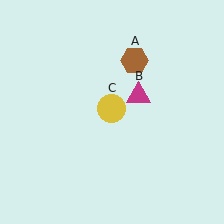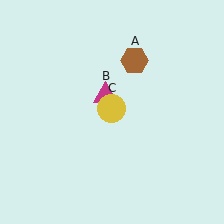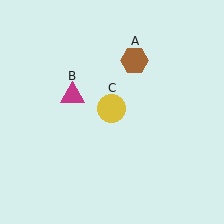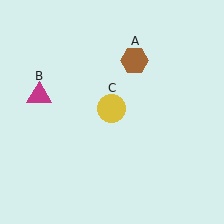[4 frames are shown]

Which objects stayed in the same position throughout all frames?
Brown hexagon (object A) and yellow circle (object C) remained stationary.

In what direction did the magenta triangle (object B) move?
The magenta triangle (object B) moved left.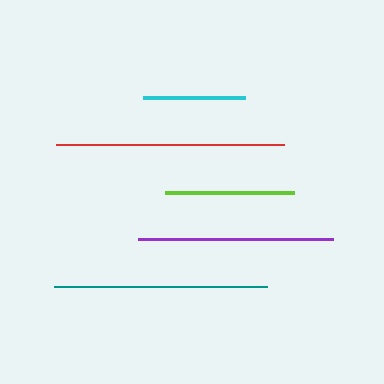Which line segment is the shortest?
The cyan line is the shortest at approximately 103 pixels.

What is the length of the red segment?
The red segment is approximately 228 pixels long.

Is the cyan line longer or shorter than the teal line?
The teal line is longer than the cyan line.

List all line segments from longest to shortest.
From longest to shortest: red, teal, purple, lime, cyan.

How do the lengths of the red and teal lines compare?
The red and teal lines are approximately the same length.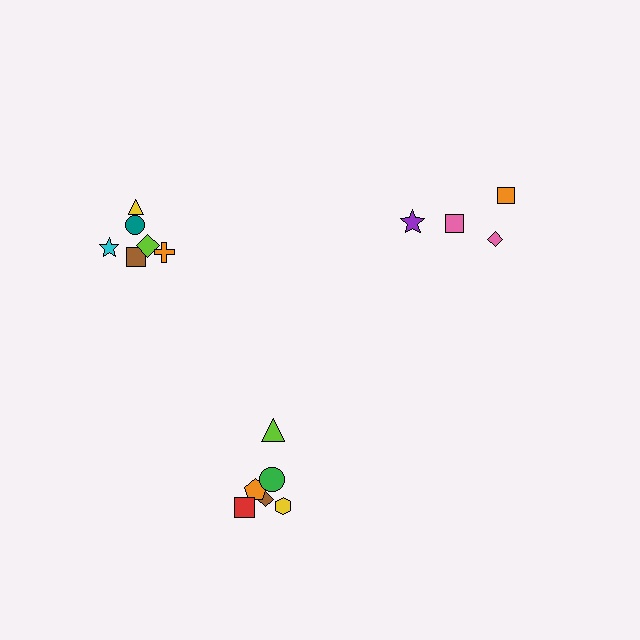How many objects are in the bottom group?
There are 6 objects.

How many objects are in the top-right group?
There are 4 objects.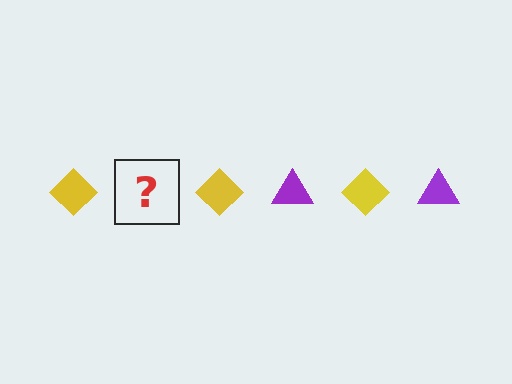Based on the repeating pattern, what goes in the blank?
The blank should be a purple triangle.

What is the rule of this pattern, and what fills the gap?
The rule is that the pattern alternates between yellow diamond and purple triangle. The gap should be filled with a purple triangle.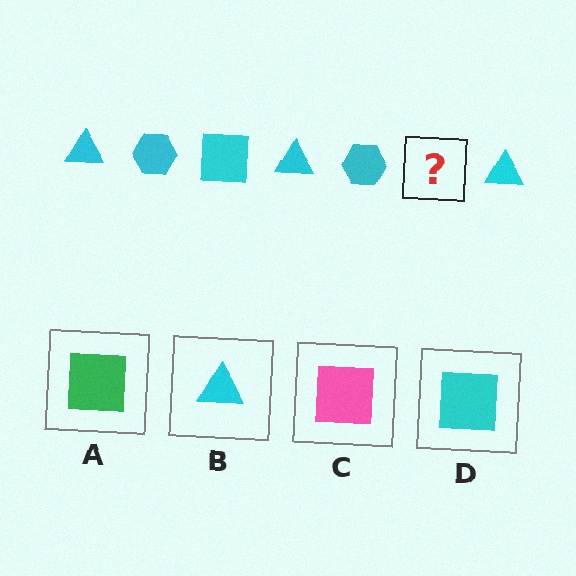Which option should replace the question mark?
Option D.